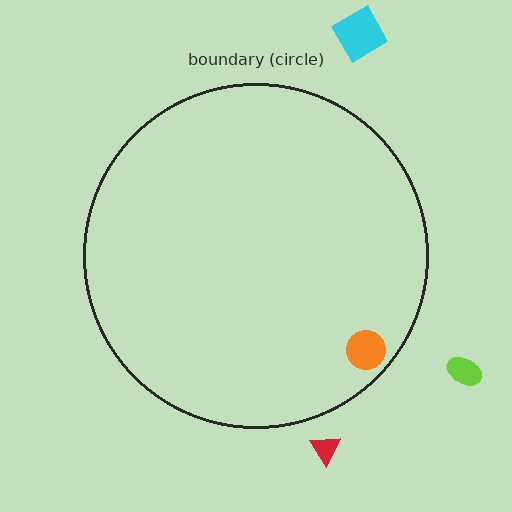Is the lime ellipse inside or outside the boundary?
Outside.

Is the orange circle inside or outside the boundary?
Inside.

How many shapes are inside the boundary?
1 inside, 3 outside.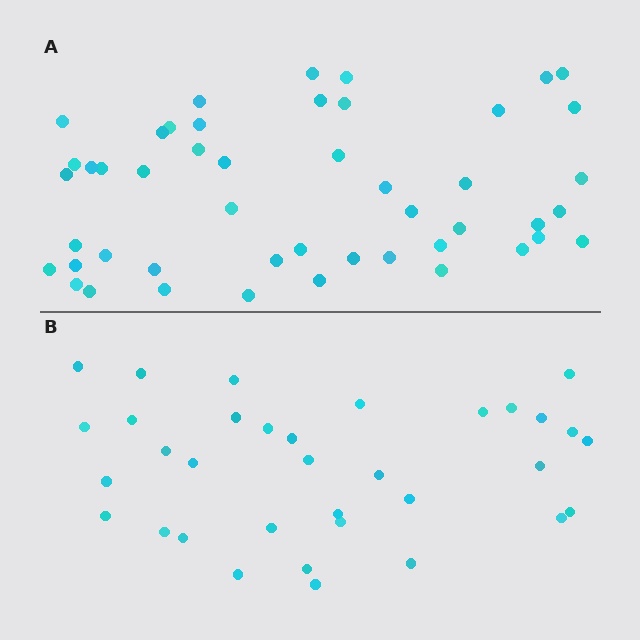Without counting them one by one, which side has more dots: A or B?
Region A (the top region) has more dots.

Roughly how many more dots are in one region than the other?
Region A has approximately 15 more dots than region B.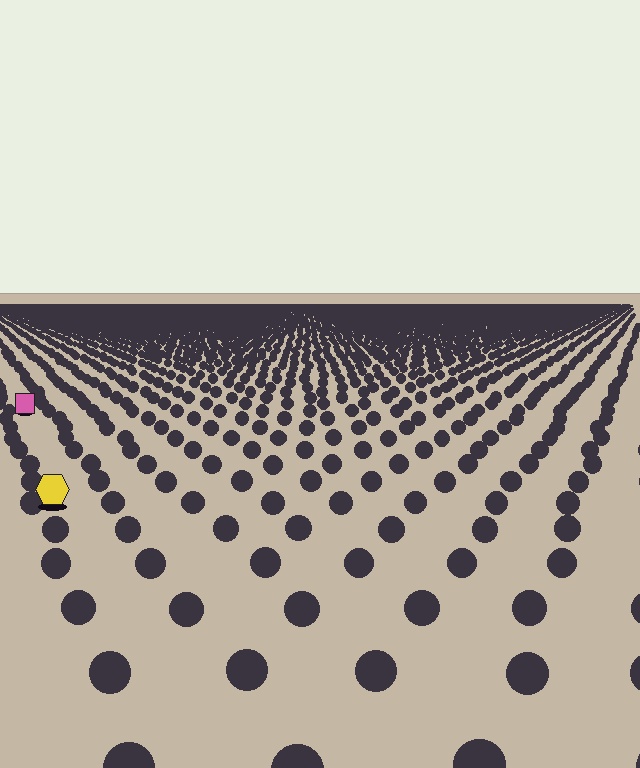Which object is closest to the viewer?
The yellow hexagon is closest. The texture marks near it are larger and more spread out.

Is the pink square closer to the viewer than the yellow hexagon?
No. The yellow hexagon is closer — you can tell from the texture gradient: the ground texture is coarser near it.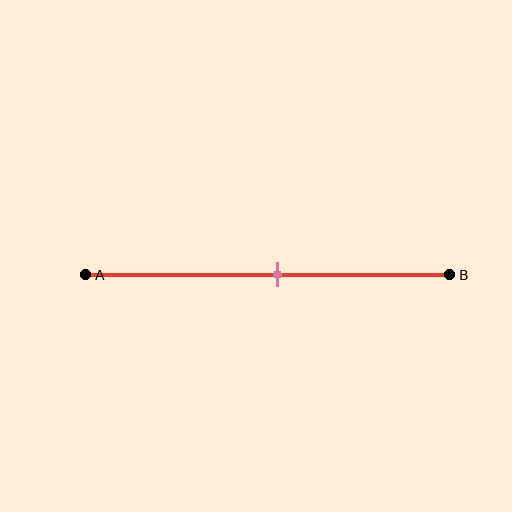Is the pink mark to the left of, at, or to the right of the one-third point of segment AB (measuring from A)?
The pink mark is to the right of the one-third point of segment AB.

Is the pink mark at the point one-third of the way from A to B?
No, the mark is at about 55% from A, not at the 33% one-third point.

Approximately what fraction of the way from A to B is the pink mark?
The pink mark is approximately 55% of the way from A to B.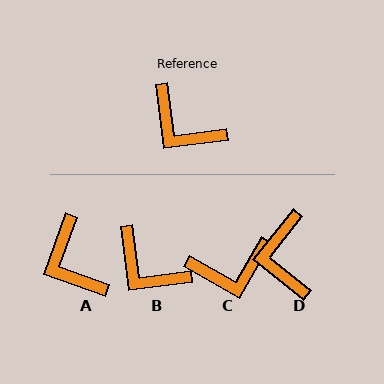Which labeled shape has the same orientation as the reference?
B.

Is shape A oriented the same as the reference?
No, it is off by about 27 degrees.